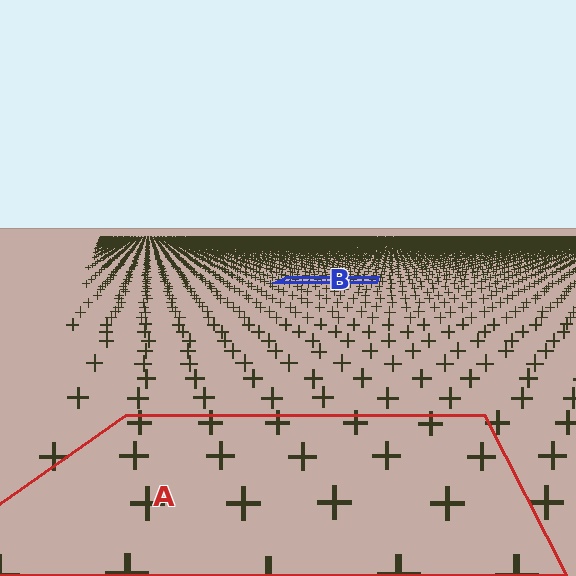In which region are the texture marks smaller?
The texture marks are smaller in region B, because it is farther away.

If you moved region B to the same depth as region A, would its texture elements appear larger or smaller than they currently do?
They would appear larger. At a closer depth, the same texture elements are projected at a bigger on-screen size.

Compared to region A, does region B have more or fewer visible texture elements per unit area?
Region B has more texture elements per unit area — they are packed more densely because it is farther away.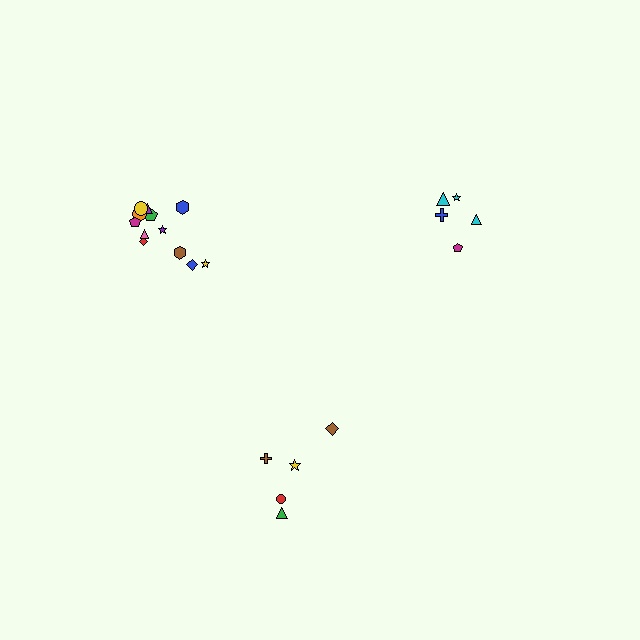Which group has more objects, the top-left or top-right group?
The top-left group.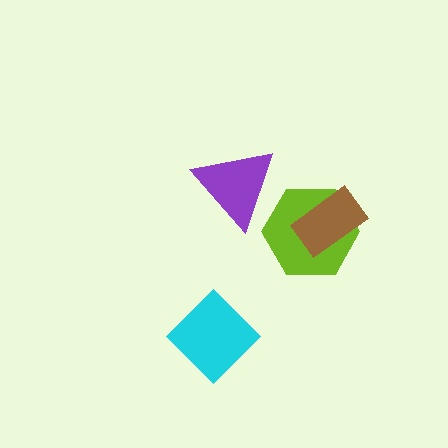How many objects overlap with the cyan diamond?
0 objects overlap with the cyan diamond.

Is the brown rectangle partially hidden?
No, no other shape covers it.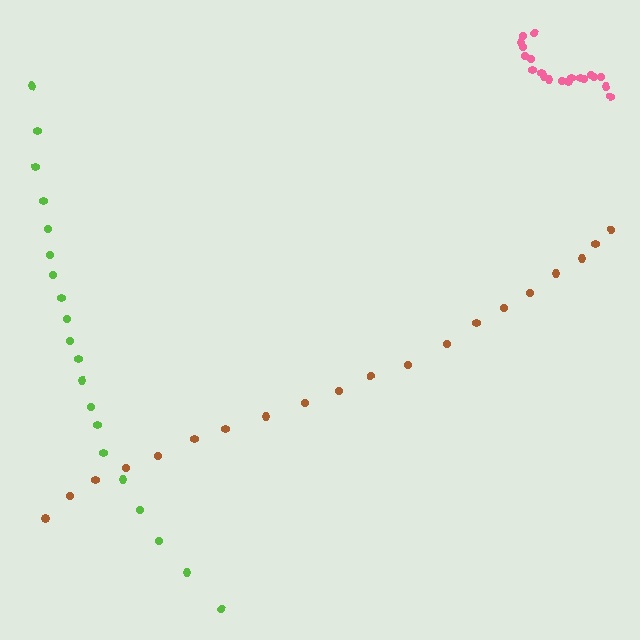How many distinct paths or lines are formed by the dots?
There are 3 distinct paths.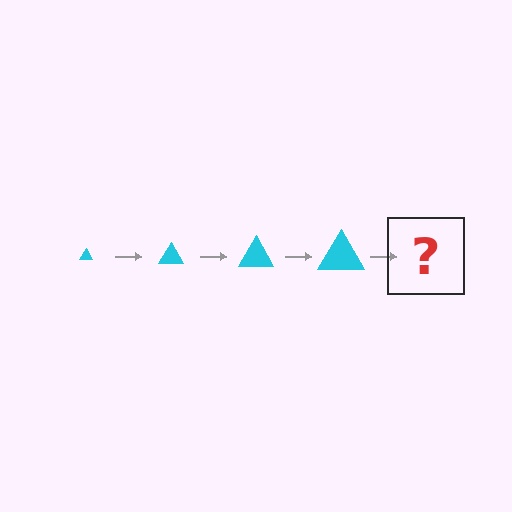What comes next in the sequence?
The next element should be a cyan triangle, larger than the previous one.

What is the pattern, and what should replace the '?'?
The pattern is that the triangle gets progressively larger each step. The '?' should be a cyan triangle, larger than the previous one.